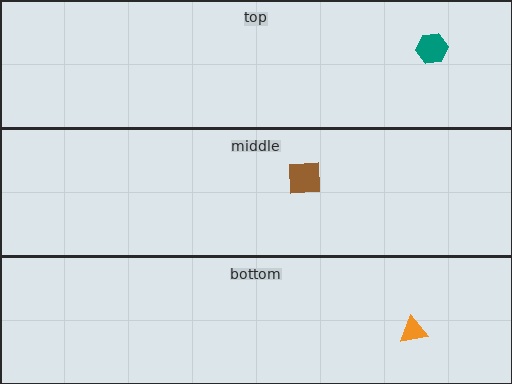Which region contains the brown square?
The middle region.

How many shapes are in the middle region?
1.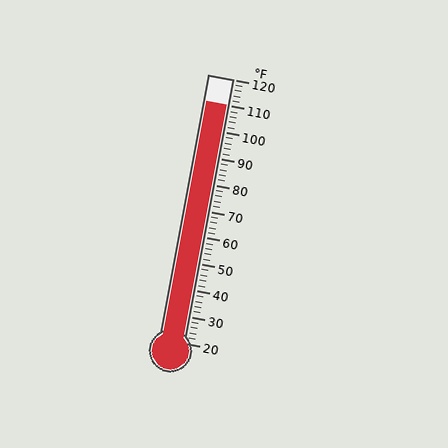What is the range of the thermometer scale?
The thermometer scale ranges from 20°F to 120°F.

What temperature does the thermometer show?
The thermometer shows approximately 110°F.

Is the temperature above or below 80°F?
The temperature is above 80°F.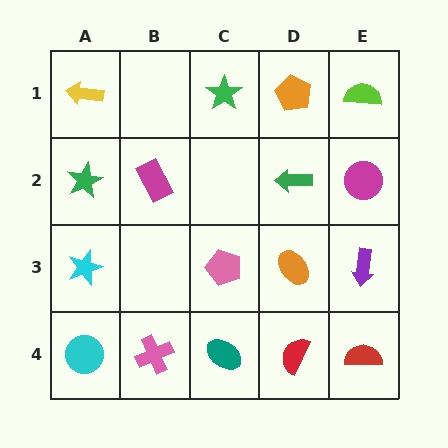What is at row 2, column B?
A magenta rectangle.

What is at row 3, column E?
A purple arrow.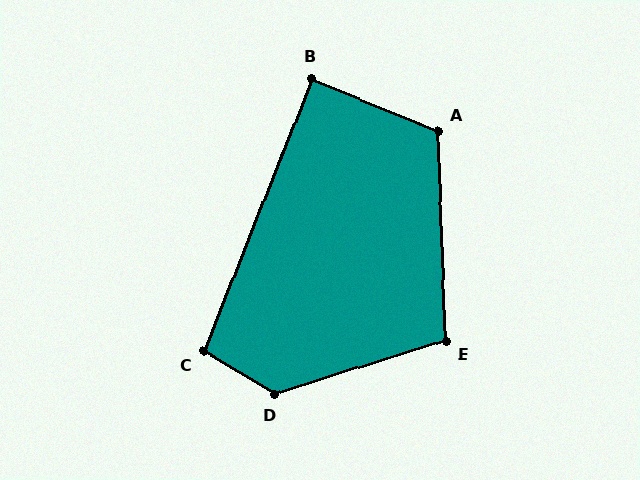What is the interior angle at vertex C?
Approximately 100 degrees (obtuse).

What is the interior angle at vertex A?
Approximately 114 degrees (obtuse).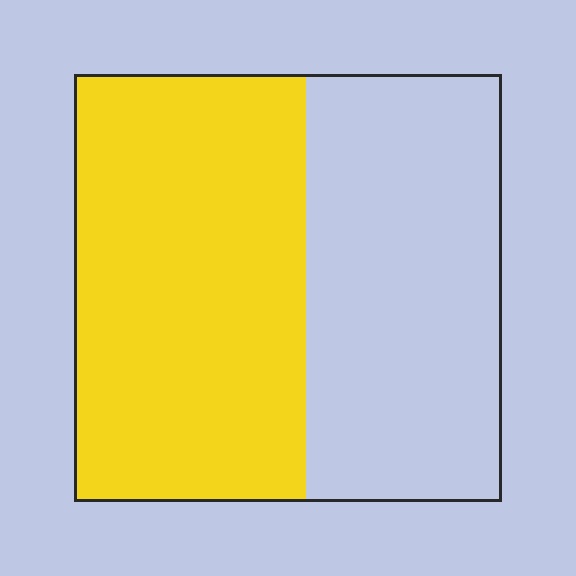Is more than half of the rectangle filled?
Yes.